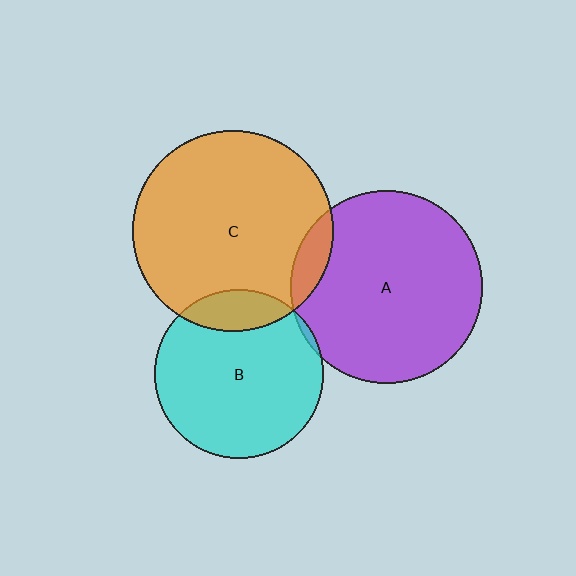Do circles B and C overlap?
Yes.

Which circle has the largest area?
Circle C (orange).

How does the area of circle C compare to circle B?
Approximately 1.4 times.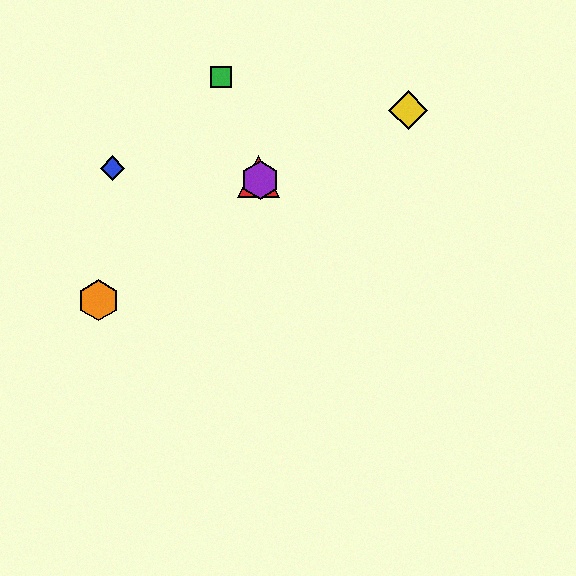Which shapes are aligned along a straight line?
The red triangle, the green square, the purple hexagon are aligned along a straight line.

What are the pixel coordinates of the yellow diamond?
The yellow diamond is at (408, 110).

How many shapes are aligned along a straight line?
3 shapes (the red triangle, the green square, the purple hexagon) are aligned along a straight line.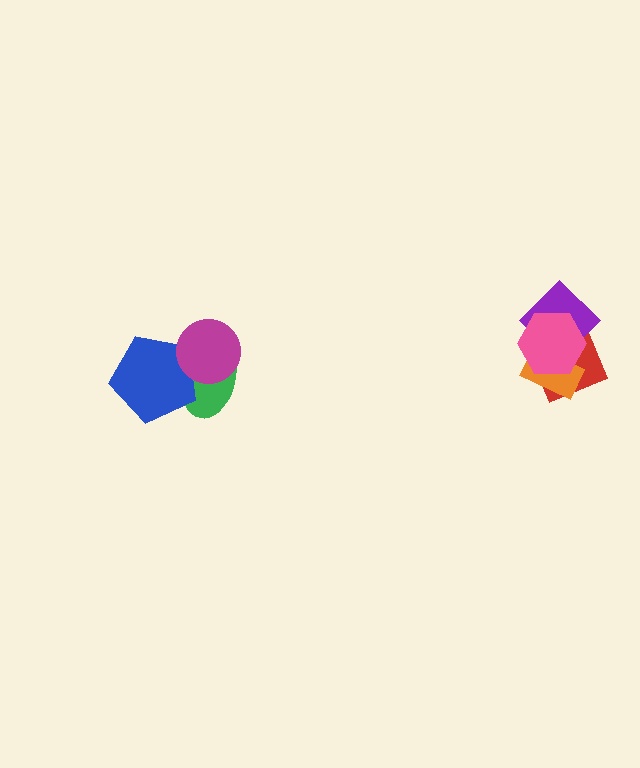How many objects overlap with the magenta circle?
2 objects overlap with the magenta circle.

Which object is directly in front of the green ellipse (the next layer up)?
The blue pentagon is directly in front of the green ellipse.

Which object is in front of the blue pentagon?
The magenta circle is in front of the blue pentagon.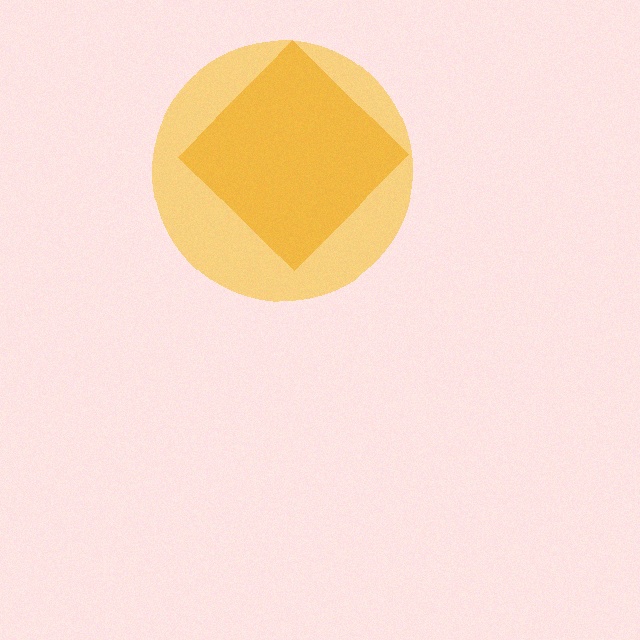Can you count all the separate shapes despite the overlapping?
Yes, there are 2 separate shapes.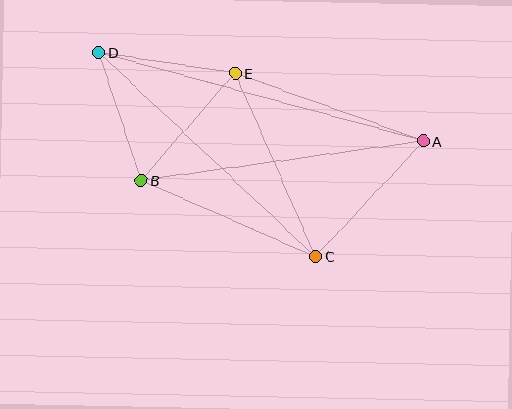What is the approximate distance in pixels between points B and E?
The distance between B and E is approximately 142 pixels.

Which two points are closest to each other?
Points B and D are closest to each other.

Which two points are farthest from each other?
Points A and D are farthest from each other.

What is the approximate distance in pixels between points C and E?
The distance between C and E is approximately 200 pixels.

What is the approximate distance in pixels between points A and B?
The distance between A and B is approximately 285 pixels.